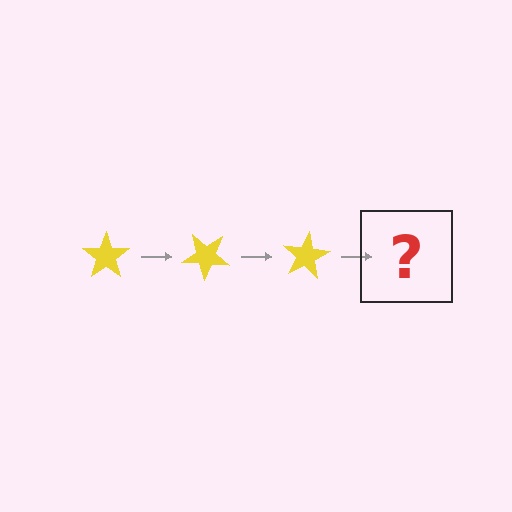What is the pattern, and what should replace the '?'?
The pattern is that the star rotates 40 degrees each step. The '?' should be a yellow star rotated 120 degrees.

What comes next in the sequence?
The next element should be a yellow star rotated 120 degrees.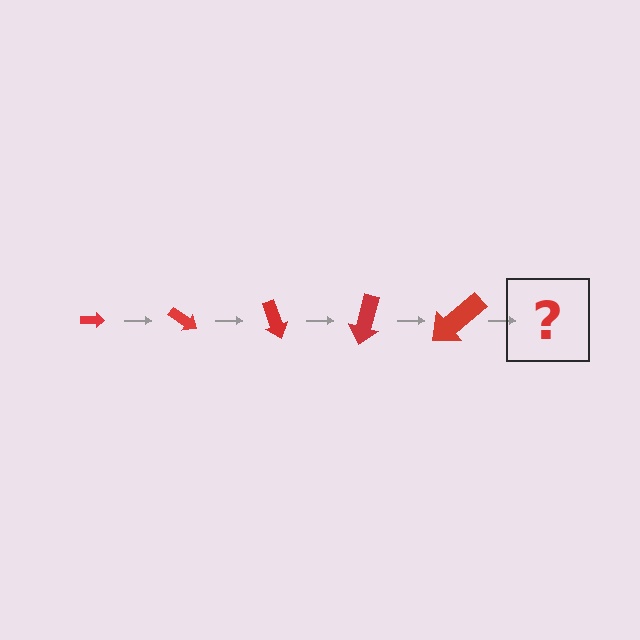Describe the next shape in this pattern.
It should be an arrow, larger than the previous one and rotated 175 degrees from the start.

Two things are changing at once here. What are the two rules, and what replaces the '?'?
The two rules are that the arrow grows larger each step and it rotates 35 degrees each step. The '?' should be an arrow, larger than the previous one and rotated 175 degrees from the start.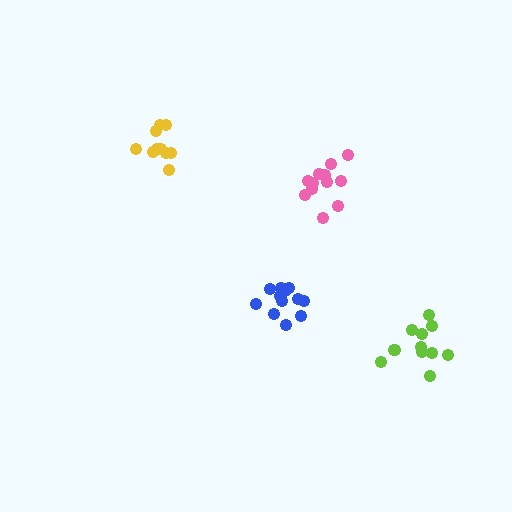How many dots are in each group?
Group 1: 12 dots, Group 2: 12 dots, Group 3: 10 dots, Group 4: 11 dots (45 total).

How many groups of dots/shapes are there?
There are 4 groups.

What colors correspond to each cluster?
The clusters are colored: pink, blue, yellow, lime.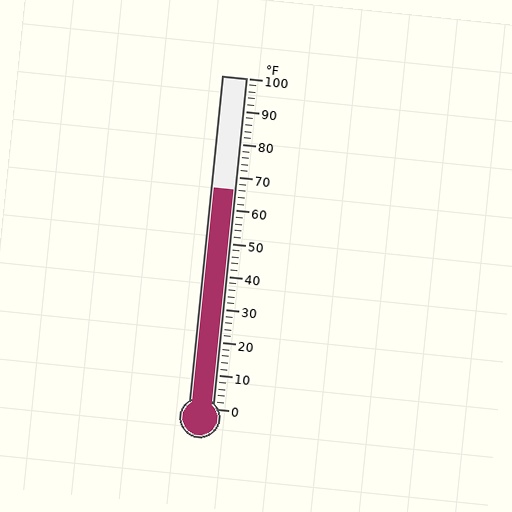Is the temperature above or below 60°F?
The temperature is above 60°F.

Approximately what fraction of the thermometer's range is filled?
The thermometer is filled to approximately 65% of its range.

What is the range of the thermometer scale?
The thermometer scale ranges from 0°F to 100°F.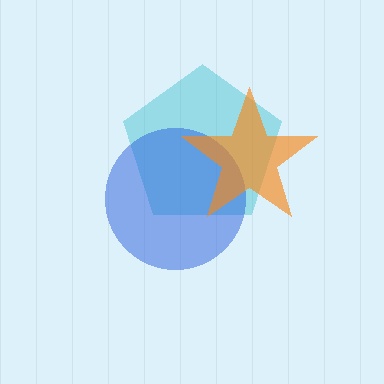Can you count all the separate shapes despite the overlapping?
Yes, there are 3 separate shapes.